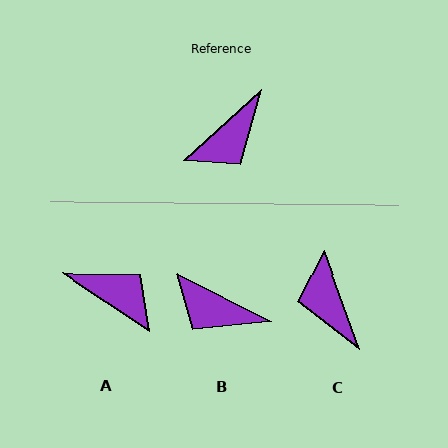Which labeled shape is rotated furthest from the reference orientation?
C, about 112 degrees away.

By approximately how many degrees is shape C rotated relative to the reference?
Approximately 112 degrees clockwise.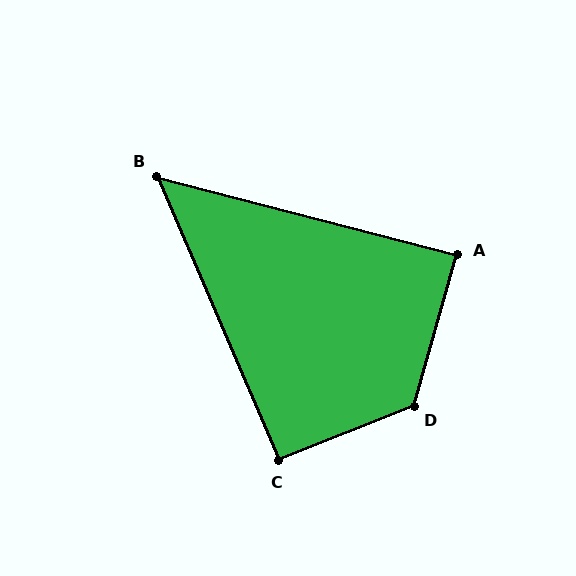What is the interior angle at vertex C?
Approximately 91 degrees (approximately right).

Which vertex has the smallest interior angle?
B, at approximately 52 degrees.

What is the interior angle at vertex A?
Approximately 89 degrees (approximately right).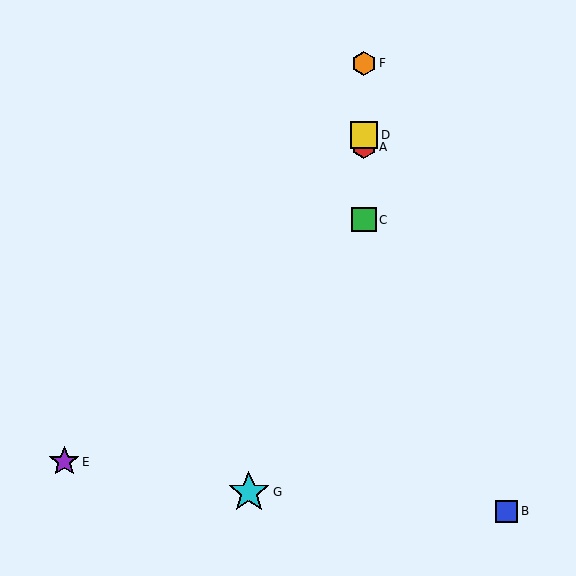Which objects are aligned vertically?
Objects A, C, D, F are aligned vertically.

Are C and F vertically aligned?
Yes, both are at x≈364.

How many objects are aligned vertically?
4 objects (A, C, D, F) are aligned vertically.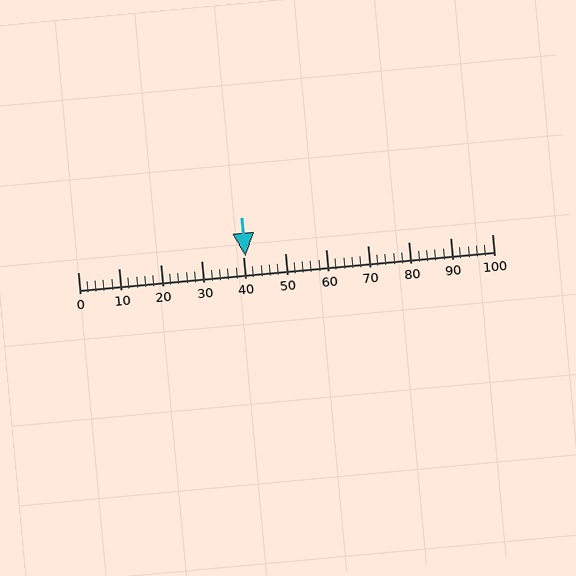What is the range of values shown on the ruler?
The ruler shows values from 0 to 100.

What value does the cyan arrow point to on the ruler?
The cyan arrow points to approximately 40.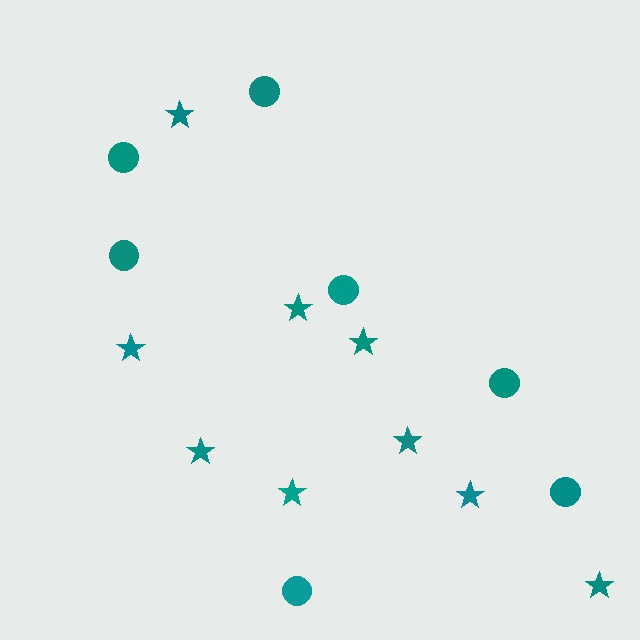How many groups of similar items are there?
There are 2 groups: one group of circles (7) and one group of stars (9).